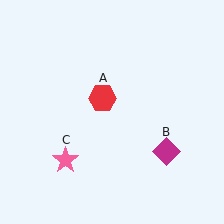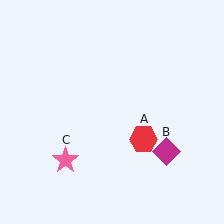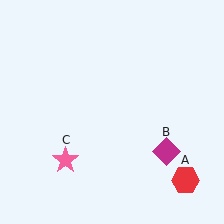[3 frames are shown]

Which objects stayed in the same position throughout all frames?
Magenta diamond (object B) and pink star (object C) remained stationary.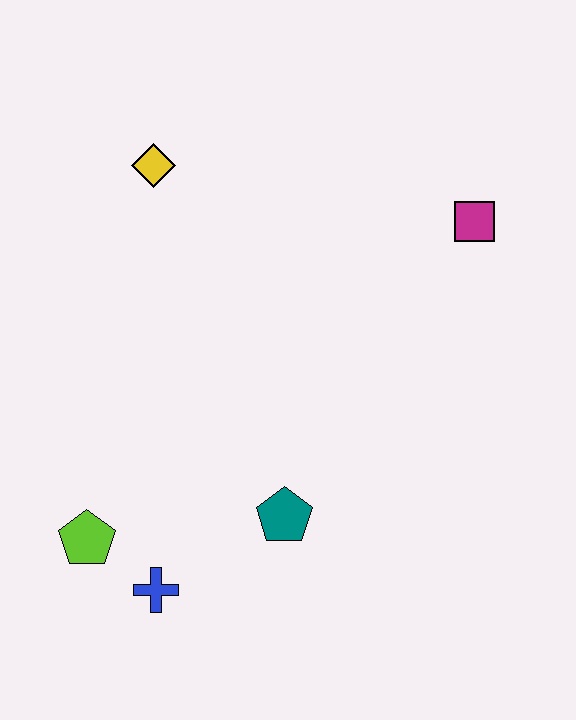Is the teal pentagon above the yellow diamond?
No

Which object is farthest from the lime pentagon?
The magenta square is farthest from the lime pentagon.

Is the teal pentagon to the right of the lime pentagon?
Yes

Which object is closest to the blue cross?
The lime pentagon is closest to the blue cross.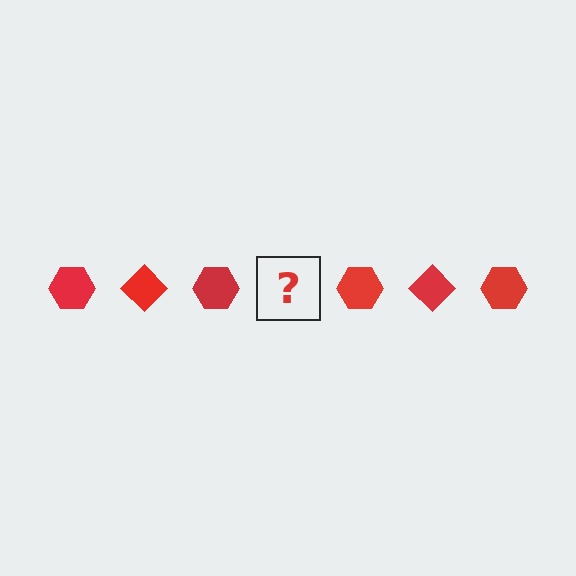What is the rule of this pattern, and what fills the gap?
The rule is that the pattern cycles through hexagon, diamond shapes in red. The gap should be filled with a red diamond.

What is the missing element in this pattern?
The missing element is a red diamond.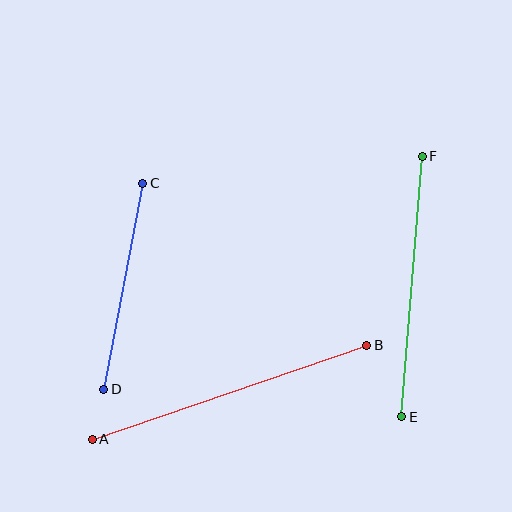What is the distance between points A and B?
The distance is approximately 290 pixels.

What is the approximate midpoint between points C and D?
The midpoint is at approximately (123, 286) pixels.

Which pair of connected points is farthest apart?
Points A and B are farthest apart.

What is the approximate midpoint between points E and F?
The midpoint is at approximately (412, 287) pixels.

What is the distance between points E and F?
The distance is approximately 261 pixels.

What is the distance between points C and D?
The distance is approximately 209 pixels.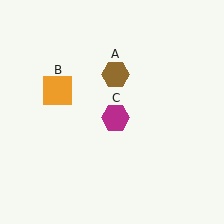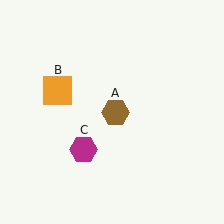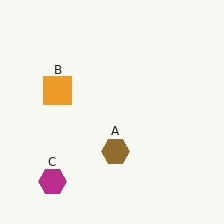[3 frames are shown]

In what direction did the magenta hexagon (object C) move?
The magenta hexagon (object C) moved down and to the left.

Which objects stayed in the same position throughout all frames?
Orange square (object B) remained stationary.